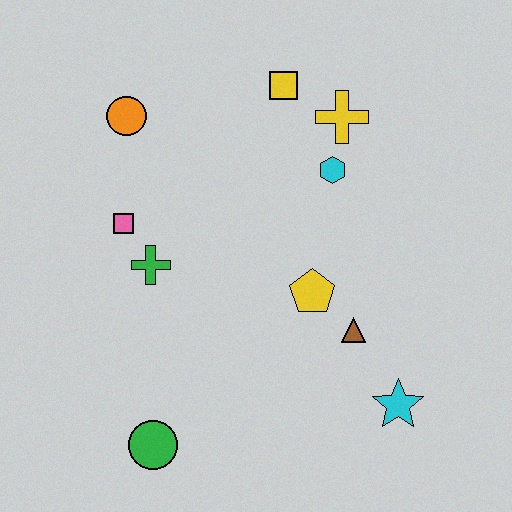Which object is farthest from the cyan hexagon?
The green circle is farthest from the cyan hexagon.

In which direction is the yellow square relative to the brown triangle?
The yellow square is above the brown triangle.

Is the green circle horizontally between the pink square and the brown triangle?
Yes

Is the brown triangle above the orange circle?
No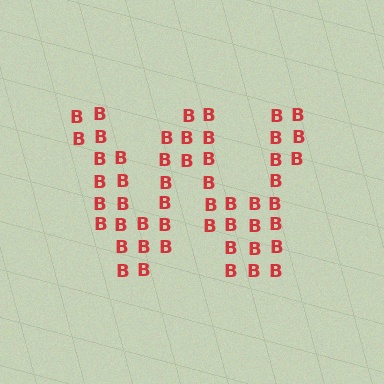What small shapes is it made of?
It is made of small letter B's.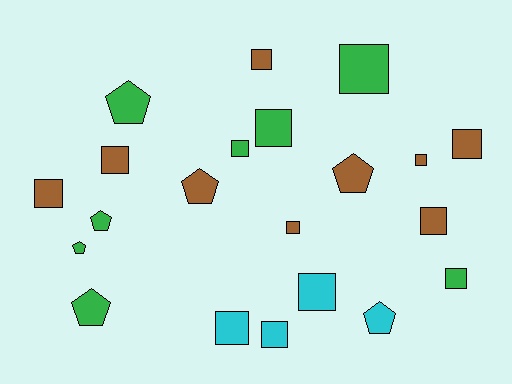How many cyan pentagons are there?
There is 1 cyan pentagon.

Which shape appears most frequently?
Square, with 14 objects.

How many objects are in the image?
There are 21 objects.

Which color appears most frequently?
Brown, with 9 objects.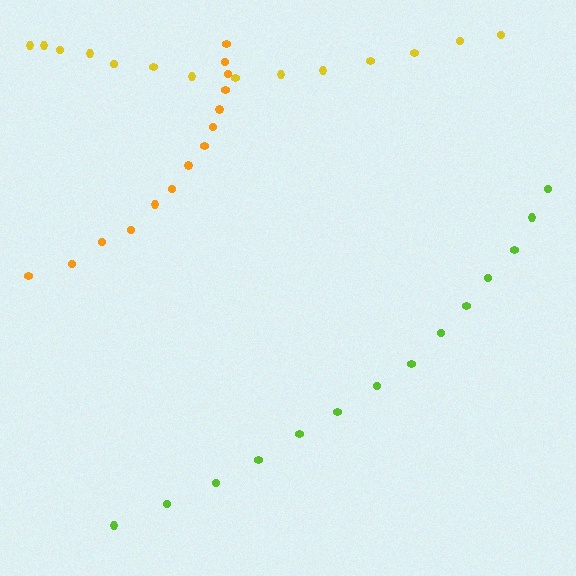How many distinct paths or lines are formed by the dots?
There are 3 distinct paths.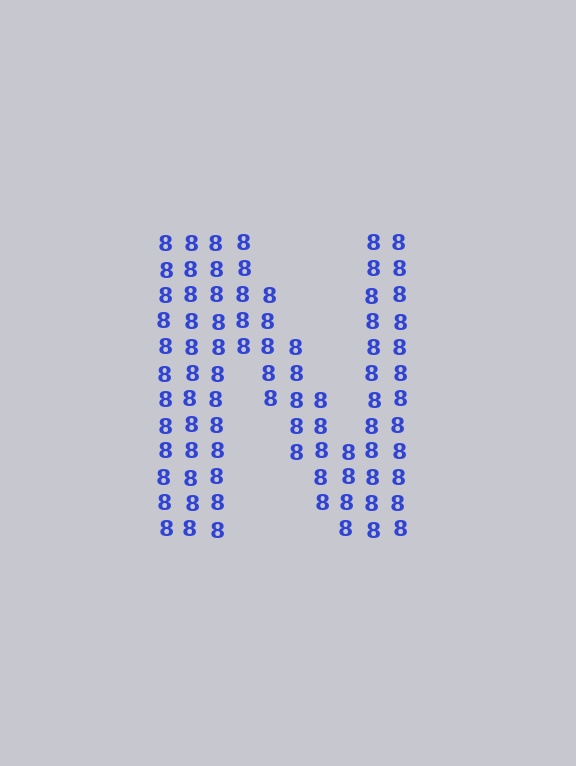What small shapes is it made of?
It is made of small digit 8's.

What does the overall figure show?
The overall figure shows the letter N.